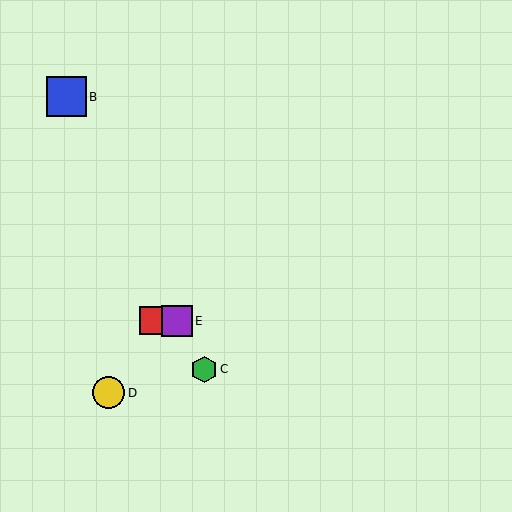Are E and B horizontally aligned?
No, E is at y≈321 and B is at y≈97.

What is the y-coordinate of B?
Object B is at y≈97.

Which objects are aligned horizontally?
Objects A, E are aligned horizontally.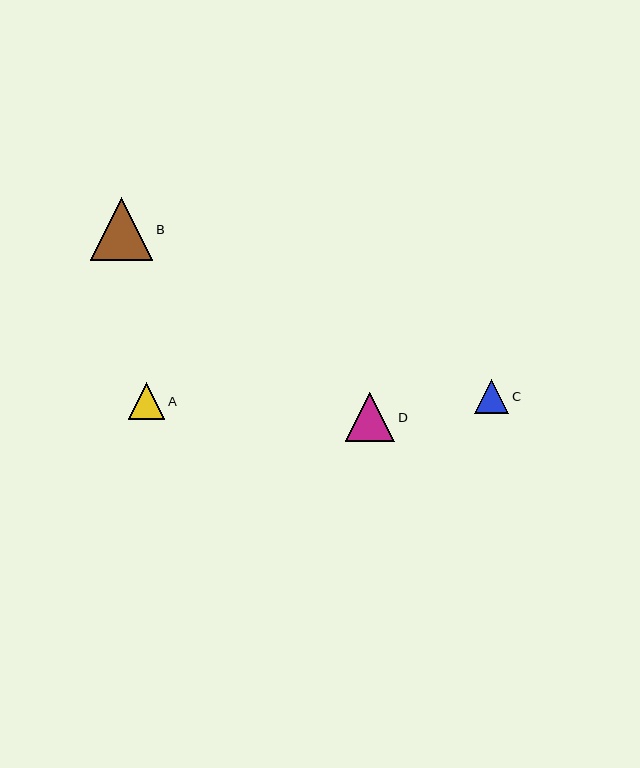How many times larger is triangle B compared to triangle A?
Triangle B is approximately 1.7 times the size of triangle A.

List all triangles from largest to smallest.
From largest to smallest: B, D, A, C.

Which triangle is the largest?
Triangle B is the largest with a size of approximately 62 pixels.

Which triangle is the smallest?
Triangle C is the smallest with a size of approximately 35 pixels.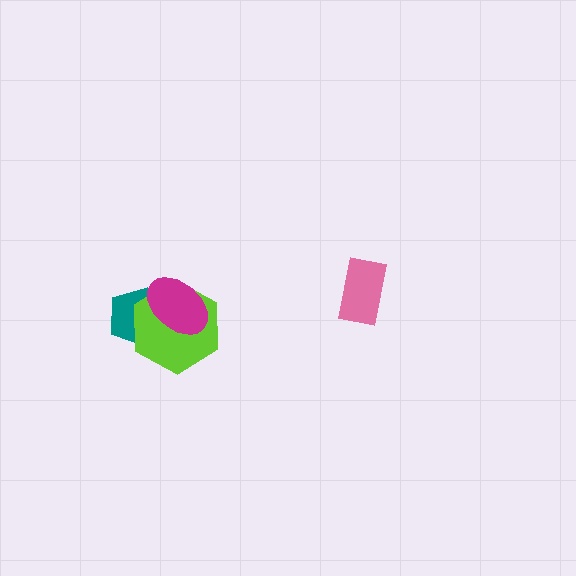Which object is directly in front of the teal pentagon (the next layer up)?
The lime hexagon is directly in front of the teal pentagon.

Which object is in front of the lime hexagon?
The magenta ellipse is in front of the lime hexagon.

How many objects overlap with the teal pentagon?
2 objects overlap with the teal pentagon.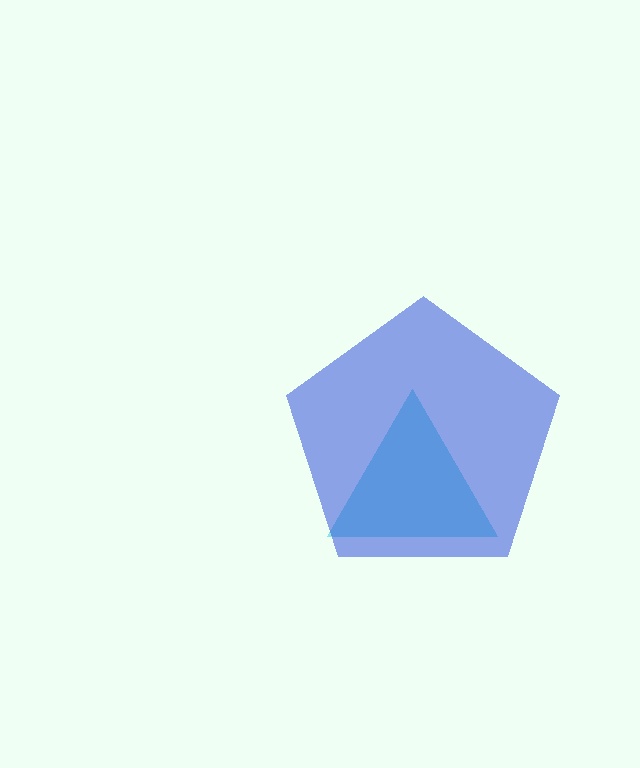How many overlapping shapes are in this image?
There are 2 overlapping shapes in the image.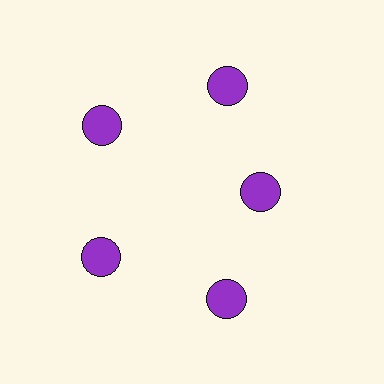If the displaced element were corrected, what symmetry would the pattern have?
It would have 5-fold rotational symmetry — the pattern would map onto itself every 72 degrees.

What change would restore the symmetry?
The symmetry would be restored by moving it outward, back onto the ring so that all 5 circles sit at equal angles and equal distance from the center.